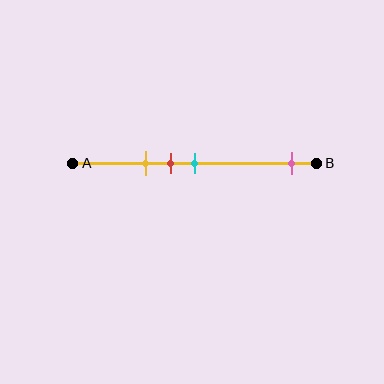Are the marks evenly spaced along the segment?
No, the marks are not evenly spaced.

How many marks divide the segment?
There are 4 marks dividing the segment.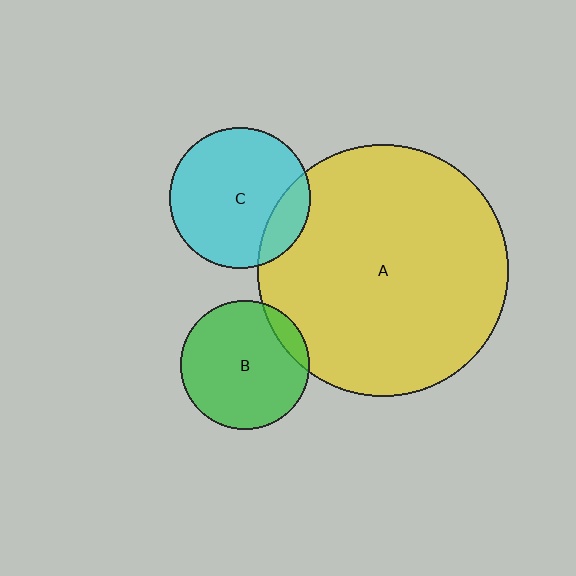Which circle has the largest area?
Circle A (yellow).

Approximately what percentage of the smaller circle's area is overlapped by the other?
Approximately 10%.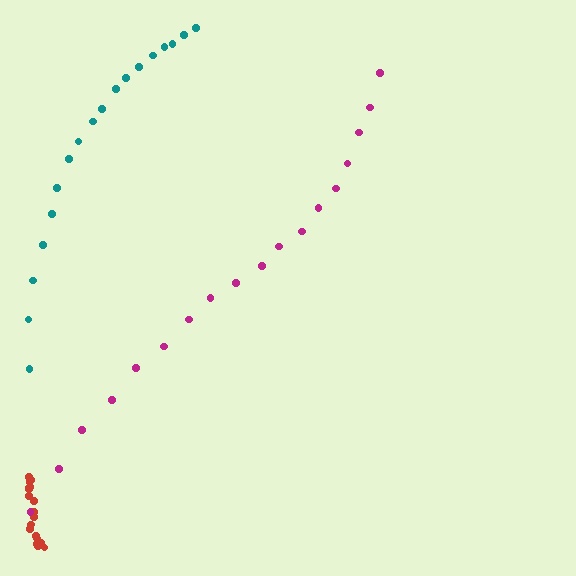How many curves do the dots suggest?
There are 3 distinct paths.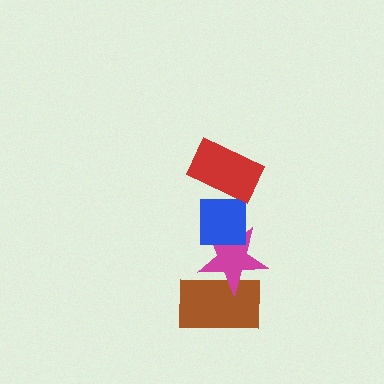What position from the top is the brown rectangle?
The brown rectangle is 4th from the top.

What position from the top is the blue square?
The blue square is 2nd from the top.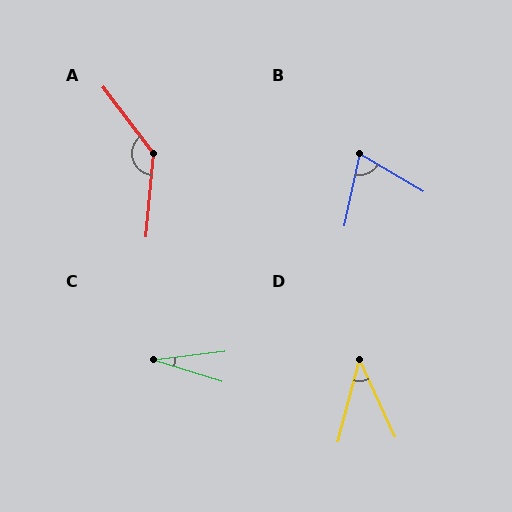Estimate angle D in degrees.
Approximately 39 degrees.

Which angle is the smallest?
C, at approximately 25 degrees.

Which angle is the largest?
A, at approximately 138 degrees.